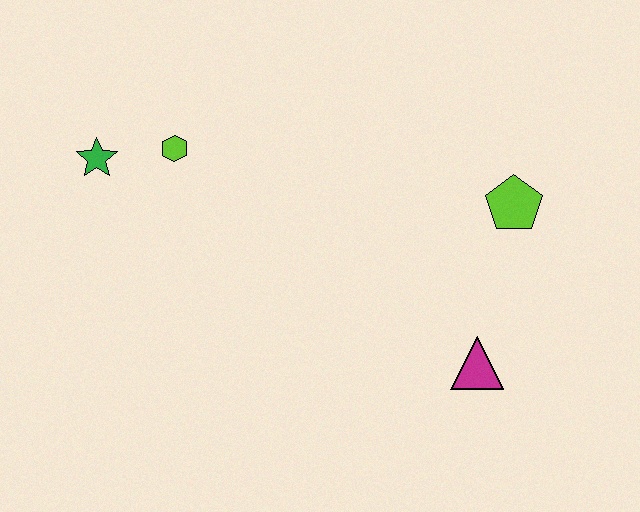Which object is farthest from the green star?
The magenta triangle is farthest from the green star.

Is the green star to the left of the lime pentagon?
Yes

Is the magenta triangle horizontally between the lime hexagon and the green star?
No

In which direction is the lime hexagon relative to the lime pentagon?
The lime hexagon is to the left of the lime pentagon.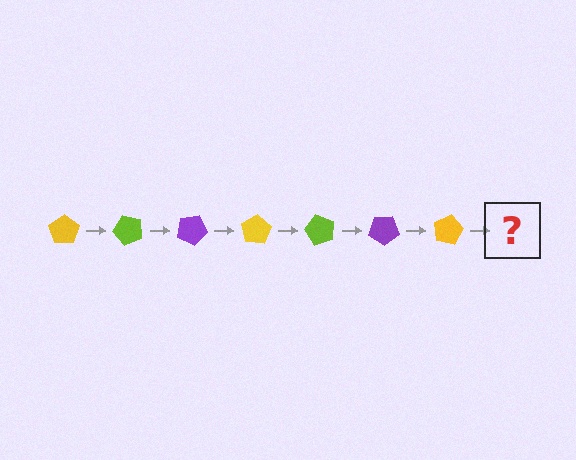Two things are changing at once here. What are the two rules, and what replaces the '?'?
The two rules are that it rotates 50 degrees each step and the color cycles through yellow, lime, and purple. The '?' should be a lime pentagon, rotated 350 degrees from the start.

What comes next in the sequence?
The next element should be a lime pentagon, rotated 350 degrees from the start.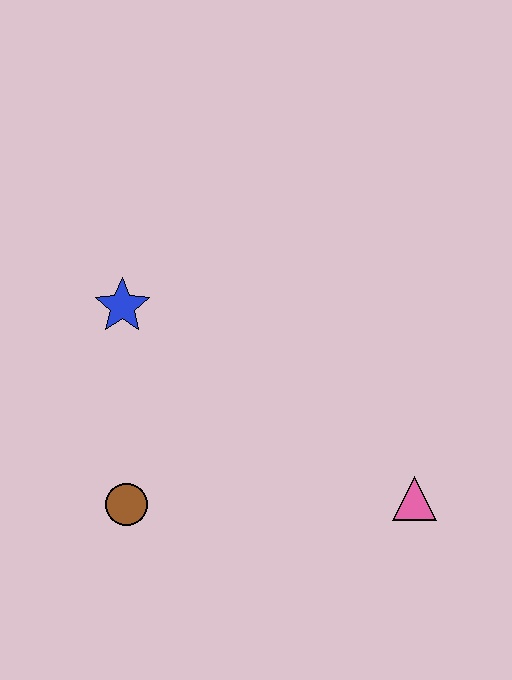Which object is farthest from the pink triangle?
The blue star is farthest from the pink triangle.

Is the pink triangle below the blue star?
Yes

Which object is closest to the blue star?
The brown circle is closest to the blue star.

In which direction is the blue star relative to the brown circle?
The blue star is above the brown circle.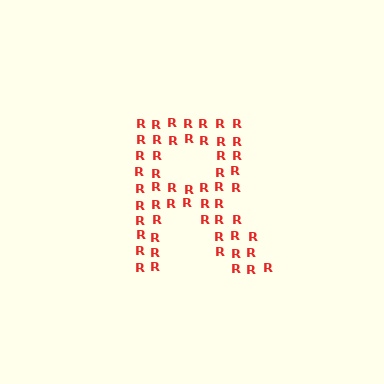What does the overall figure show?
The overall figure shows the letter R.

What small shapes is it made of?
It is made of small letter R's.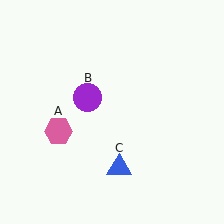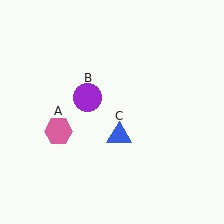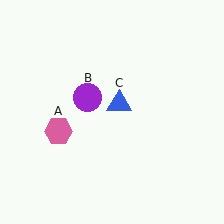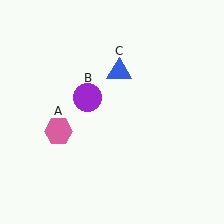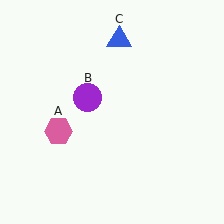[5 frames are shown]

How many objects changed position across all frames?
1 object changed position: blue triangle (object C).